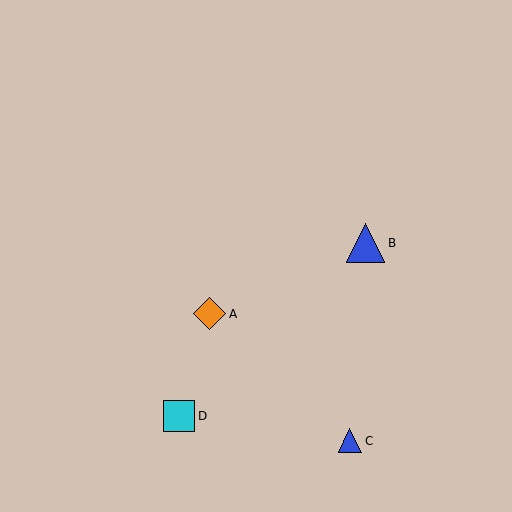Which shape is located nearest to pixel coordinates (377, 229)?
The blue triangle (labeled B) at (366, 243) is nearest to that location.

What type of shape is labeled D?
Shape D is a cyan square.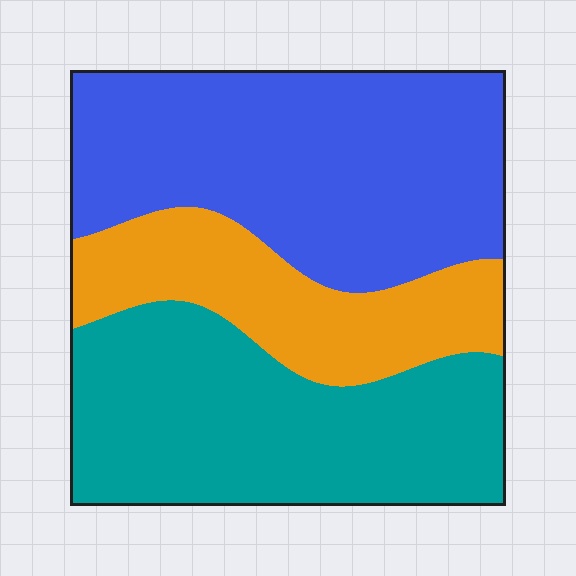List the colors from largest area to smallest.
From largest to smallest: blue, teal, orange.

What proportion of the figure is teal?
Teal covers 37% of the figure.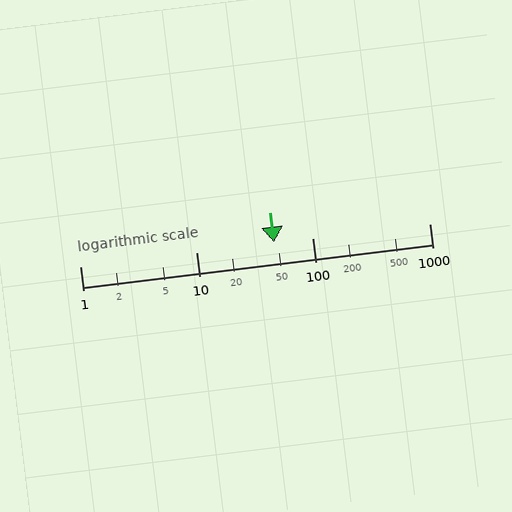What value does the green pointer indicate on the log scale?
The pointer indicates approximately 46.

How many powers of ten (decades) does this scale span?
The scale spans 3 decades, from 1 to 1000.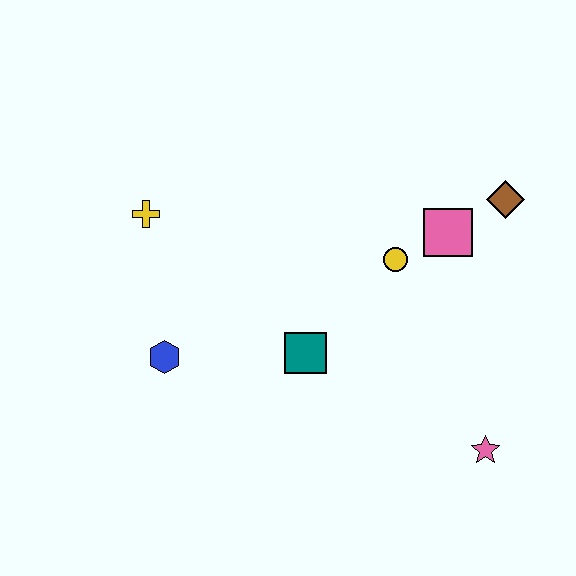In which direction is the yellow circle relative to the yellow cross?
The yellow circle is to the right of the yellow cross.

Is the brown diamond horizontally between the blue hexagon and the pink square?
No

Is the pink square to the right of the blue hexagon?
Yes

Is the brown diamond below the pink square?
No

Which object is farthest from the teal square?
The brown diamond is farthest from the teal square.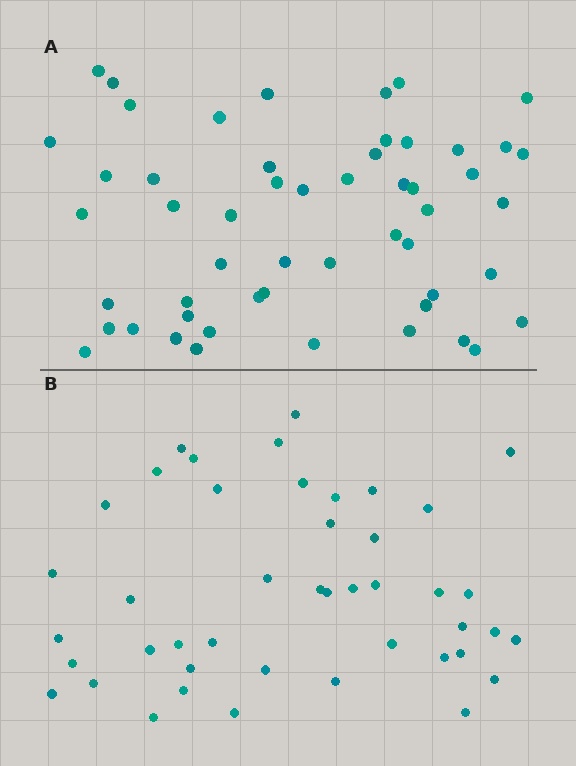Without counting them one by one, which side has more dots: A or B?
Region A (the top region) has more dots.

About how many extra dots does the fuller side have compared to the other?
Region A has roughly 8 or so more dots than region B.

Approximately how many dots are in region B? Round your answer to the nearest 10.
About 40 dots. (The exact count is 44, which rounds to 40.)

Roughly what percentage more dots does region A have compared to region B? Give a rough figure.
About 20% more.